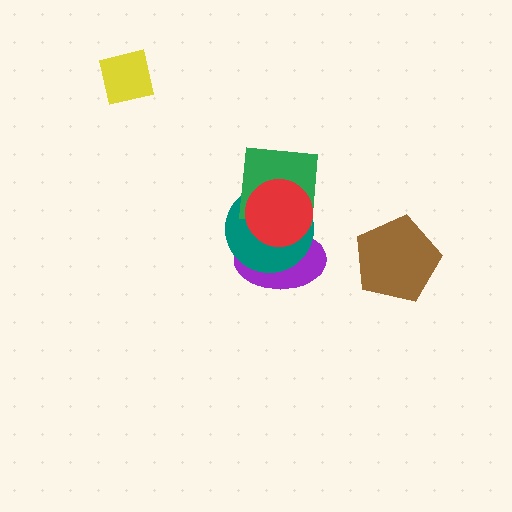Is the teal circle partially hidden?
Yes, it is partially covered by another shape.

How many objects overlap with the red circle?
3 objects overlap with the red circle.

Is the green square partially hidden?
Yes, it is partially covered by another shape.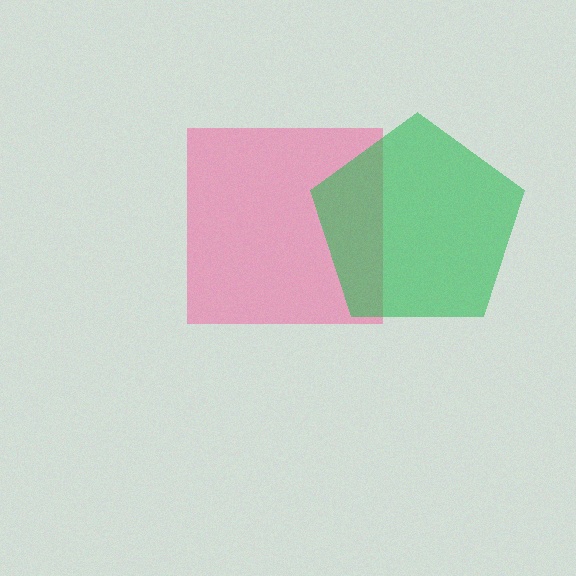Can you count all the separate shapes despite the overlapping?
Yes, there are 2 separate shapes.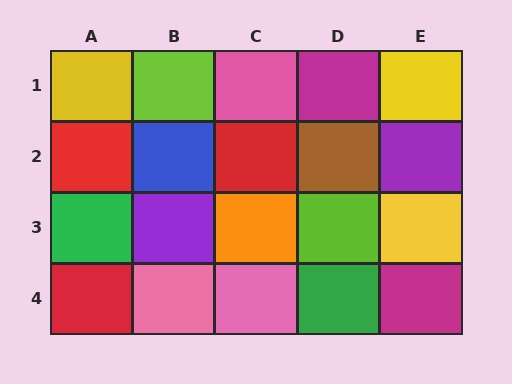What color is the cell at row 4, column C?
Pink.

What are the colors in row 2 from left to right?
Red, blue, red, brown, purple.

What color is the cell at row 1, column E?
Yellow.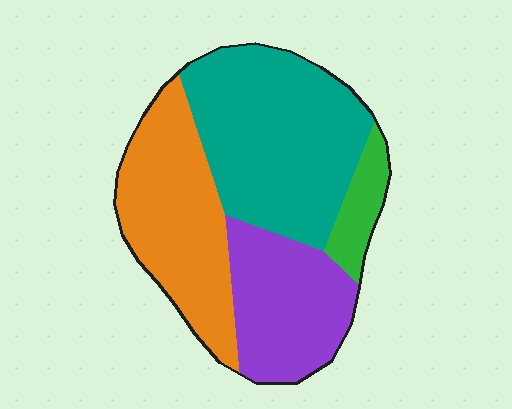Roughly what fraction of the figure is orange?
Orange covers around 30% of the figure.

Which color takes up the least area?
Green, at roughly 5%.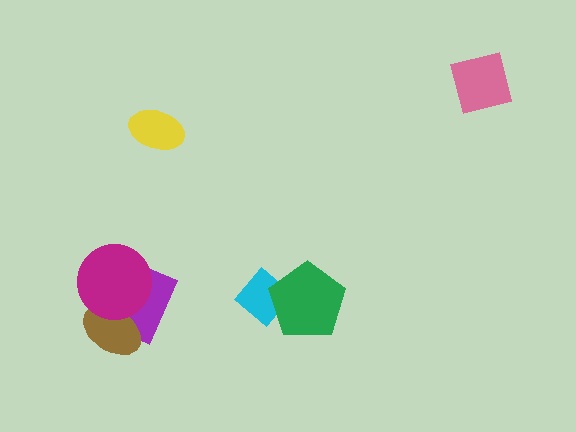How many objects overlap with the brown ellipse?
2 objects overlap with the brown ellipse.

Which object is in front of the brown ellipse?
The magenta circle is in front of the brown ellipse.